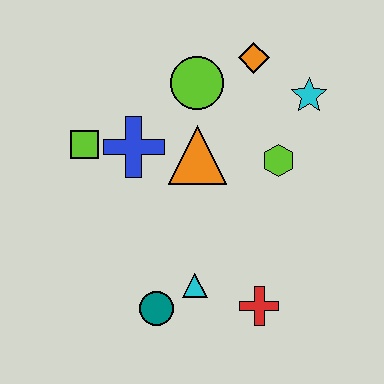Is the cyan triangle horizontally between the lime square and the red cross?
Yes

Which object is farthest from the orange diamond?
The teal circle is farthest from the orange diamond.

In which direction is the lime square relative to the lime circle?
The lime square is to the left of the lime circle.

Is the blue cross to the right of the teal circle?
No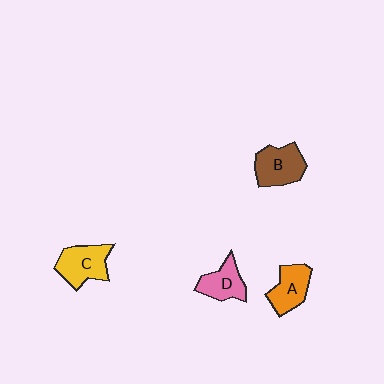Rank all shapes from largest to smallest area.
From largest to smallest: C (yellow), B (brown), A (orange), D (pink).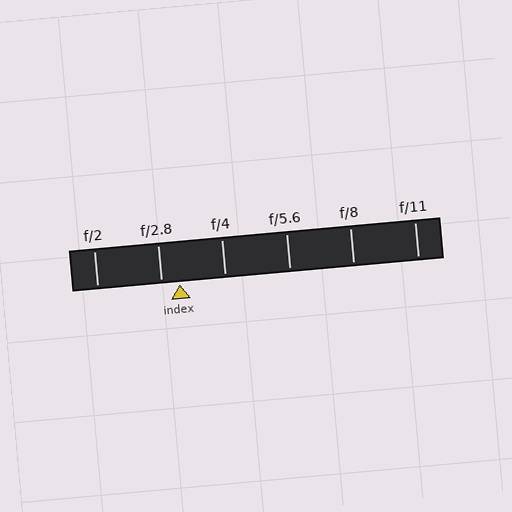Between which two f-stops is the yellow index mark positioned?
The index mark is between f/2.8 and f/4.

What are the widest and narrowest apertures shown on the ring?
The widest aperture shown is f/2 and the narrowest is f/11.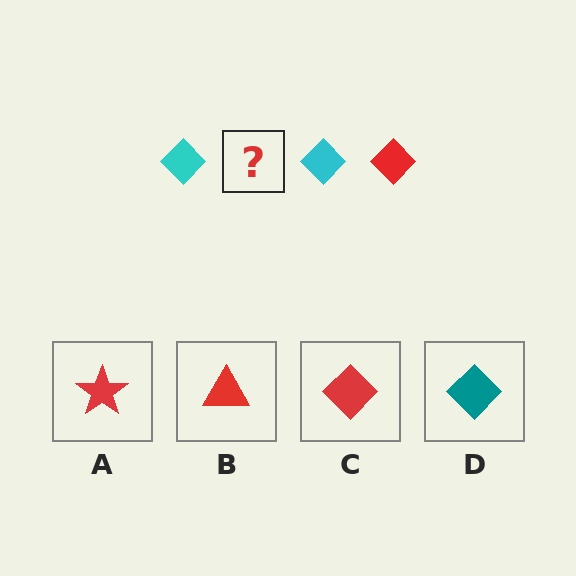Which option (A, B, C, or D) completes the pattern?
C.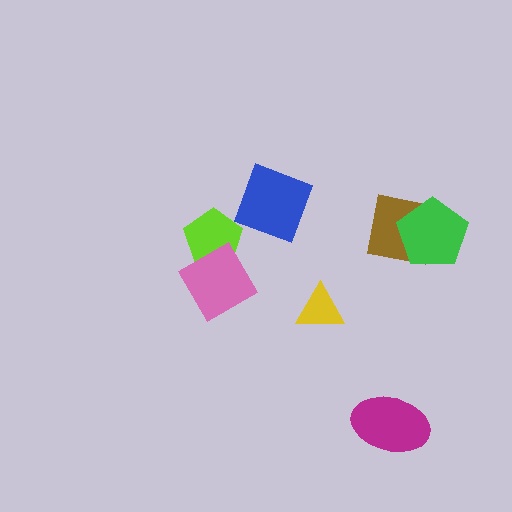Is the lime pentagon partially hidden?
Yes, it is partially covered by another shape.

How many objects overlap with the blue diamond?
0 objects overlap with the blue diamond.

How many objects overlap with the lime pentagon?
1 object overlaps with the lime pentagon.